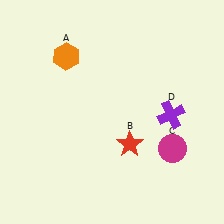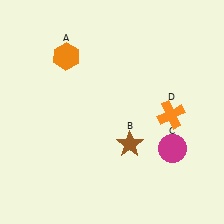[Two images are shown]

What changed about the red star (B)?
In Image 1, B is red. In Image 2, it changed to brown.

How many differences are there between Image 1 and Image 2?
There are 2 differences between the two images.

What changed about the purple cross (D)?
In Image 1, D is purple. In Image 2, it changed to orange.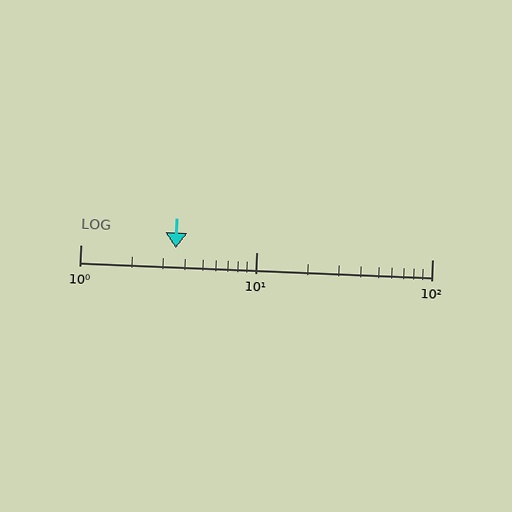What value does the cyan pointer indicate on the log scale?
The pointer indicates approximately 3.5.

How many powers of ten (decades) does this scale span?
The scale spans 2 decades, from 1 to 100.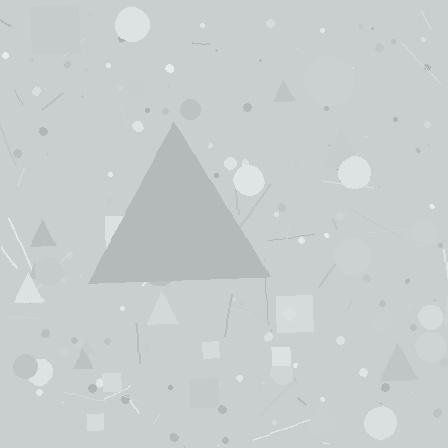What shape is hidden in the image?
A triangle is hidden in the image.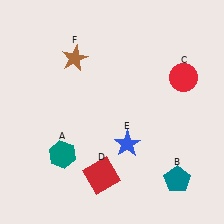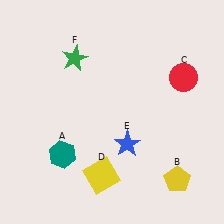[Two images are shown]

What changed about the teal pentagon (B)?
In Image 1, B is teal. In Image 2, it changed to yellow.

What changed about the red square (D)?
In Image 1, D is red. In Image 2, it changed to yellow.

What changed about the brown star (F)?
In Image 1, F is brown. In Image 2, it changed to green.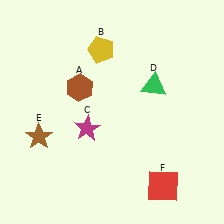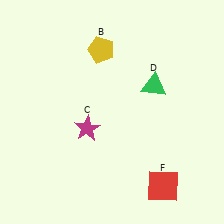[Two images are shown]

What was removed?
The brown star (E), the brown hexagon (A) were removed in Image 2.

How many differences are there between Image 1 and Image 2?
There are 2 differences between the two images.